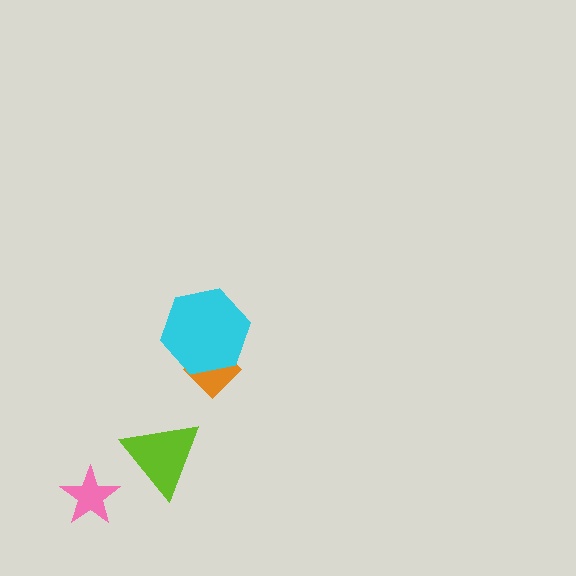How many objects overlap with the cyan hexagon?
1 object overlaps with the cyan hexagon.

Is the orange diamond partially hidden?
Yes, it is partially covered by another shape.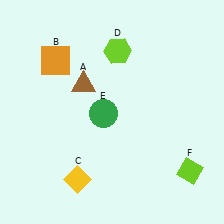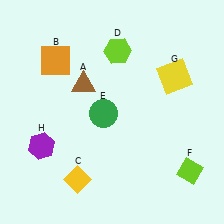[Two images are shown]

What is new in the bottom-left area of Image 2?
A purple hexagon (H) was added in the bottom-left area of Image 2.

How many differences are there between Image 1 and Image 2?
There are 2 differences between the two images.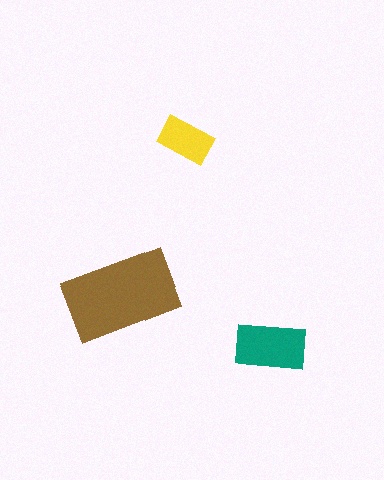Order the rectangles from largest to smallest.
the brown one, the teal one, the yellow one.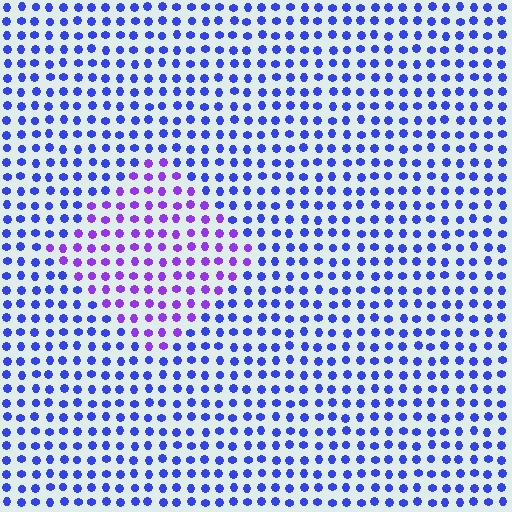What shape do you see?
I see a diamond.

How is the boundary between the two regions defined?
The boundary is defined purely by a slight shift in hue (about 39 degrees). Spacing, size, and orientation are identical on both sides.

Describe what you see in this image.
The image is filled with small blue elements in a uniform arrangement. A diamond-shaped region is visible where the elements are tinted to a slightly different hue, forming a subtle color boundary.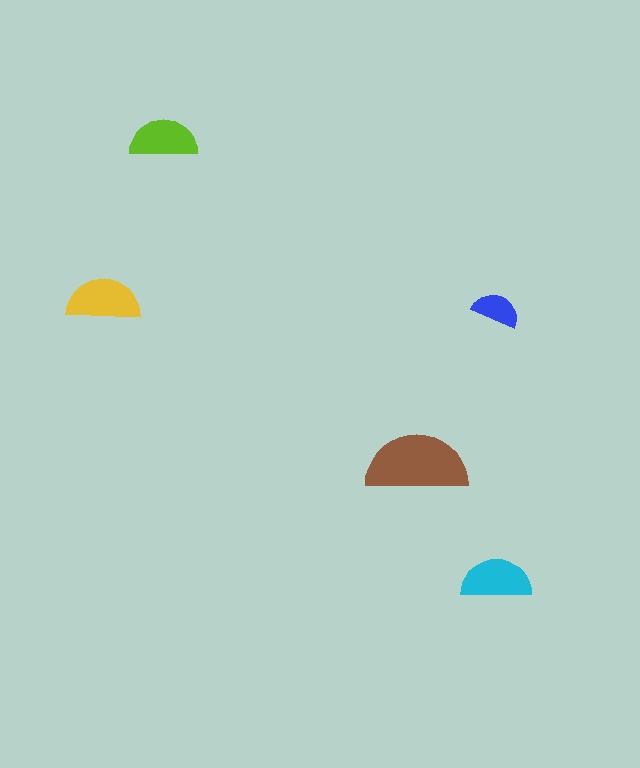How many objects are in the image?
There are 5 objects in the image.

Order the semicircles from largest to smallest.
the brown one, the yellow one, the cyan one, the lime one, the blue one.